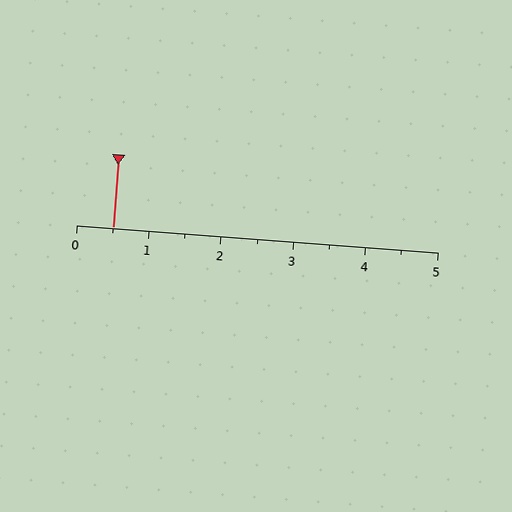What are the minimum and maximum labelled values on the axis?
The axis runs from 0 to 5.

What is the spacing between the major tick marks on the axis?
The major ticks are spaced 1 apart.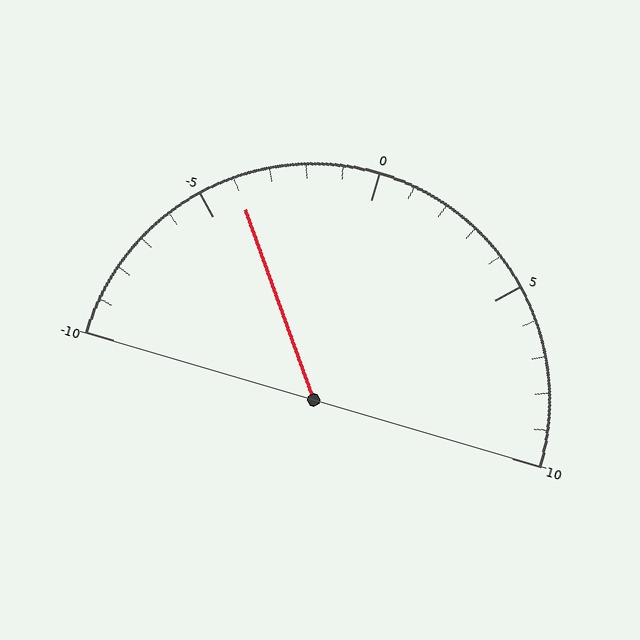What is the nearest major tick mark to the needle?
The nearest major tick mark is -5.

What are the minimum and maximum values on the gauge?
The gauge ranges from -10 to 10.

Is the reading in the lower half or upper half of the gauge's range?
The reading is in the lower half of the range (-10 to 10).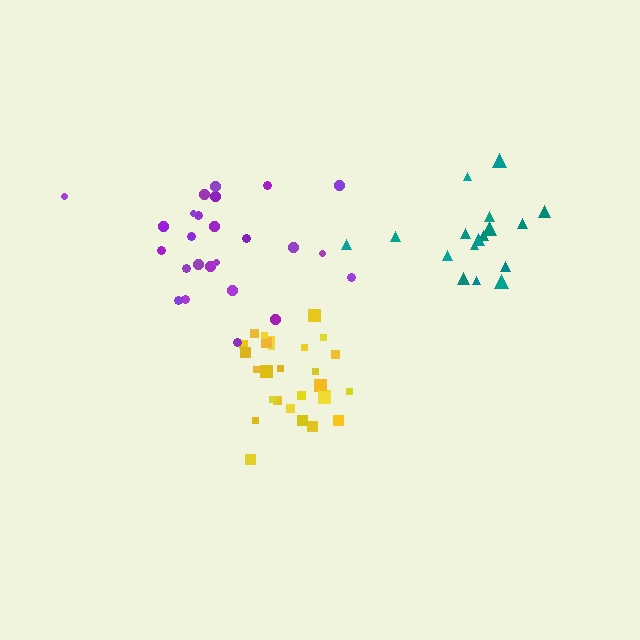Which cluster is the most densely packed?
Yellow.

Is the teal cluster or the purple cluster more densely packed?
Teal.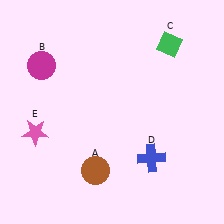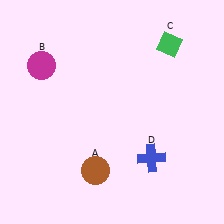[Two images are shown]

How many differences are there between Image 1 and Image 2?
There is 1 difference between the two images.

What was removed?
The pink star (E) was removed in Image 2.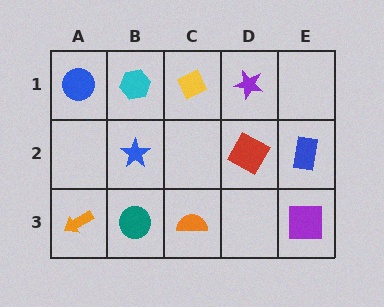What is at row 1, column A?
A blue circle.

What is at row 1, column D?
A purple star.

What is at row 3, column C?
An orange semicircle.